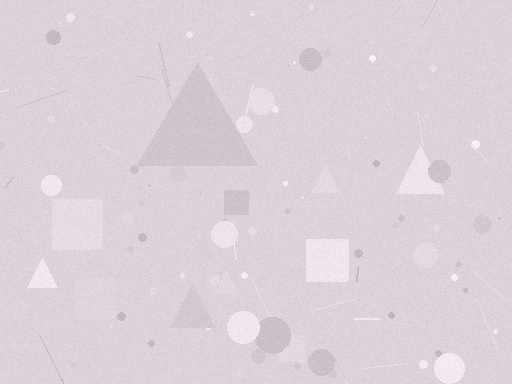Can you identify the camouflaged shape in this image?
The camouflaged shape is a triangle.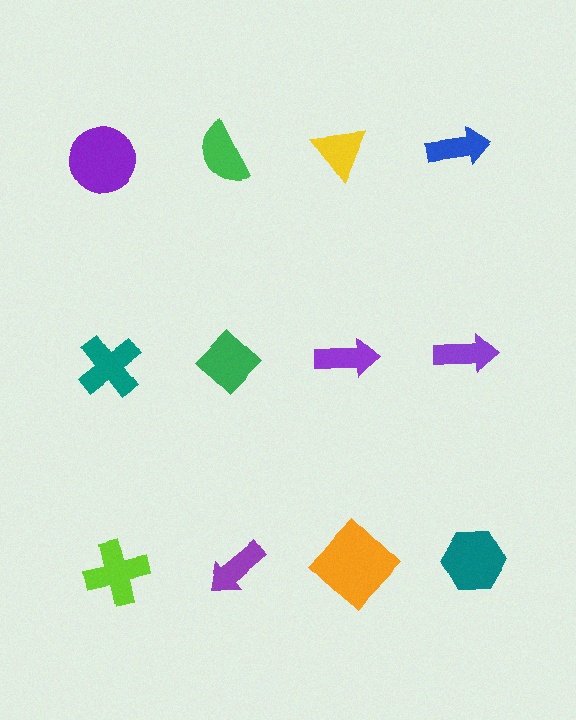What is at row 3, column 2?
A purple arrow.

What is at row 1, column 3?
A yellow triangle.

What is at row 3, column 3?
An orange diamond.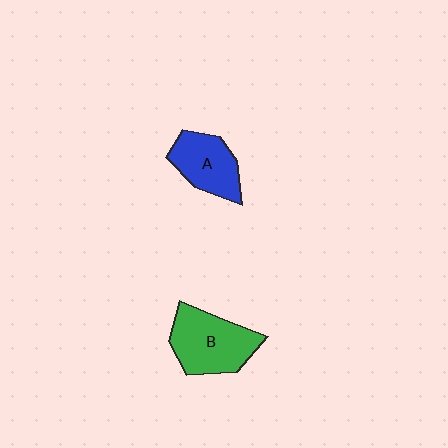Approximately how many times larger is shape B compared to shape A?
Approximately 1.3 times.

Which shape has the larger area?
Shape B (green).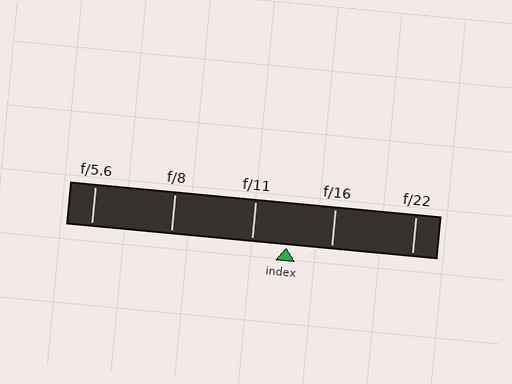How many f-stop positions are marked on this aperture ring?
There are 5 f-stop positions marked.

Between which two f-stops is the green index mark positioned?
The index mark is between f/11 and f/16.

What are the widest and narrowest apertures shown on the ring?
The widest aperture shown is f/5.6 and the narrowest is f/22.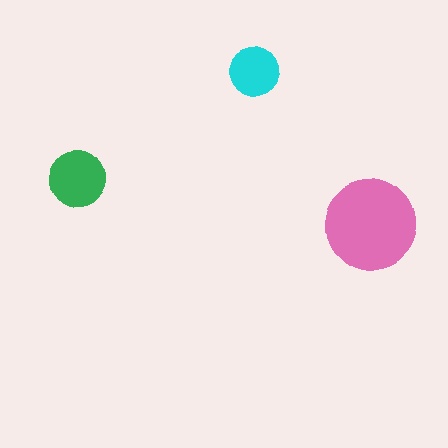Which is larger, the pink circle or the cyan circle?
The pink one.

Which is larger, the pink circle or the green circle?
The pink one.